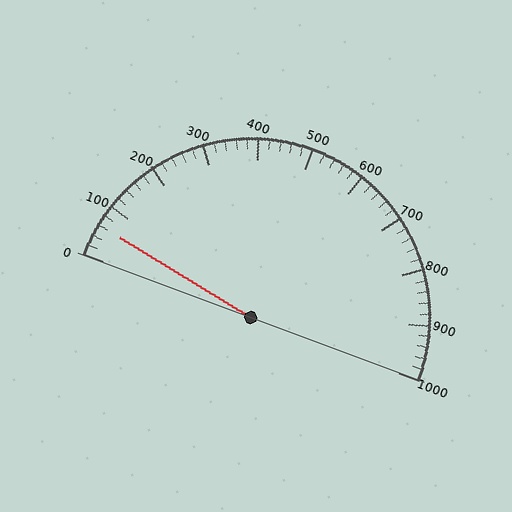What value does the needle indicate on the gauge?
The needle indicates approximately 60.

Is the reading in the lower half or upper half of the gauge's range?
The reading is in the lower half of the range (0 to 1000).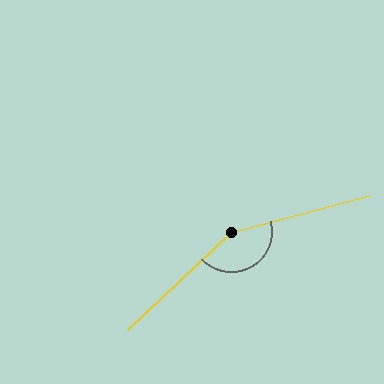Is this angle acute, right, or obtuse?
It is obtuse.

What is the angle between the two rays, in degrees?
Approximately 152 degrees.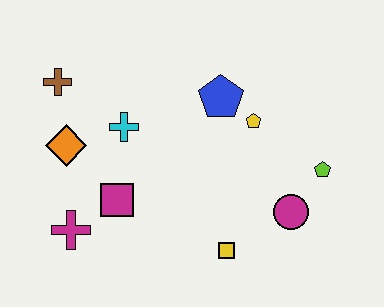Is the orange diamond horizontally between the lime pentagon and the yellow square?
No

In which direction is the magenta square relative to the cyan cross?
The magenta square is below the cyan cross.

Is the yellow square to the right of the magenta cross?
Yes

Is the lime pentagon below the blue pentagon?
Yes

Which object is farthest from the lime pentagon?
The brown cross is farthest from the lime pentagon.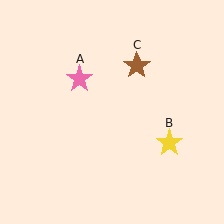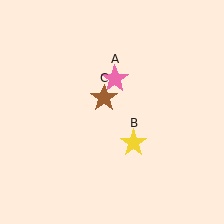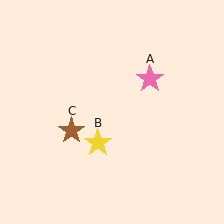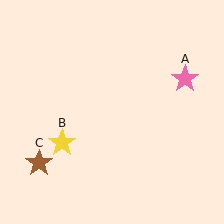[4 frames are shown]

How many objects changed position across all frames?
3 objects changed position: pink star (object A), yellow star (object B), brown star (object C).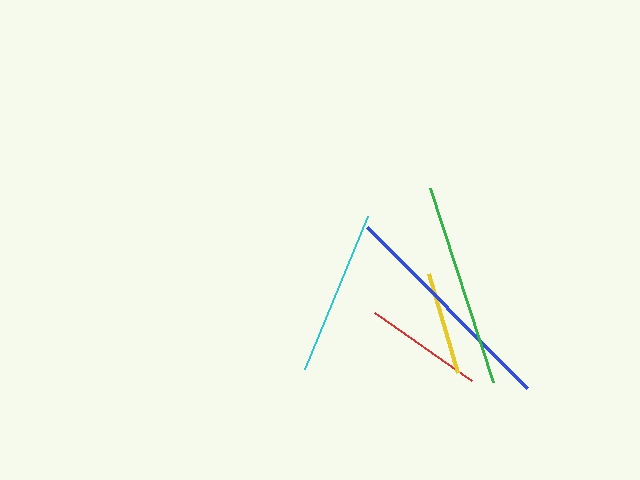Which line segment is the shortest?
The yellow line is the shortest at approximately 104 pixels.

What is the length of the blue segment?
The blue segment is approximately 227 pixels long.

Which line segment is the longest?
The blue line is the longest at approximately 227 pixels.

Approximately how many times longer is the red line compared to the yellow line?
The red line is approximately 1.1 times the length of the yellow line.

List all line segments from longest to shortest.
From longest to shortest: blue, green, cyan, red, yellow.